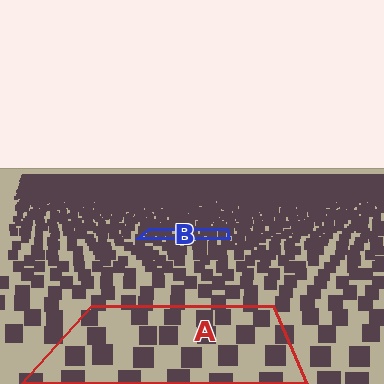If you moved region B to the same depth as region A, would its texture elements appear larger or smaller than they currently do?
They would appear larger. At a closer depth, the same texture elements are projected at a bigger on-screen size.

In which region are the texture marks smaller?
The texture marks are smaller in region B, because it is farther away.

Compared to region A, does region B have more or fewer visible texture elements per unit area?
Region B has more texture elements per unit area — they are packed more densely because it is farther away.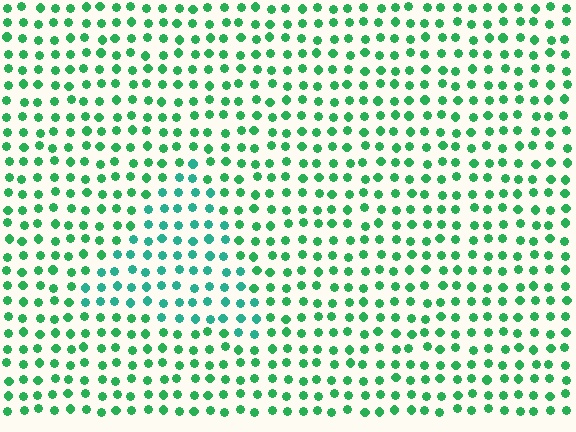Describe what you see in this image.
The image is filled with small green elements in a uniform arrangement. A triangle-shaped region is visible where the elements are tinted to a slightly different hue, forming a subtle color boundary.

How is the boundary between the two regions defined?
The boundary is defined purely by a slight shift in hue (about 27 degrees). Spacing, size, and orientation are identical on both sides.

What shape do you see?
I see a triangle.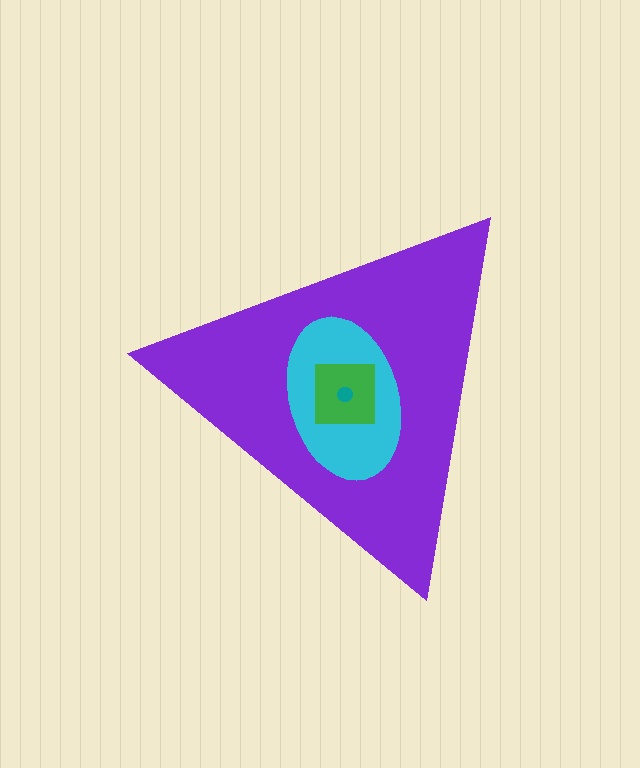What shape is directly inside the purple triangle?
The cyan ellipse.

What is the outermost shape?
The purple triangle.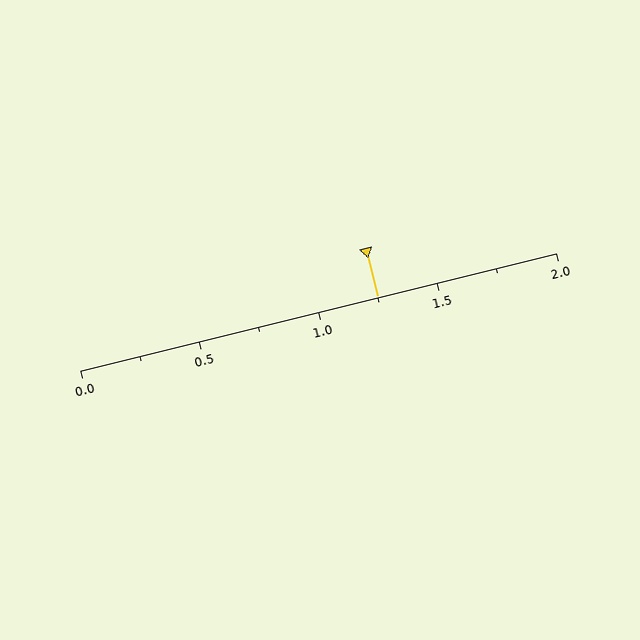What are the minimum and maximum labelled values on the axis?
The axis runs from 0.0 to 2.0.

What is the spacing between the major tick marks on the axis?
The major ticks are spaced 0.5 apart.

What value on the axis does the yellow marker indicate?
The marker indicates approximately 1.25.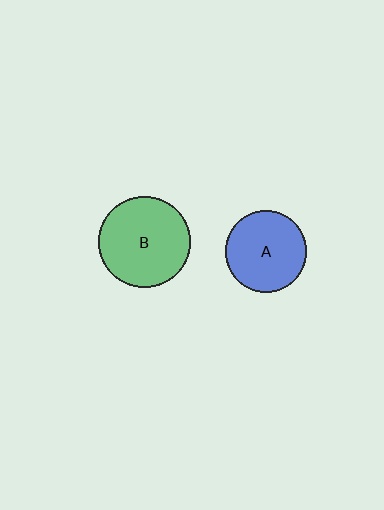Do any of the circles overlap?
No, none of the circles overlap.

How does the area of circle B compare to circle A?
Approximately 1.3 times.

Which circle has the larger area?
Circle B (green).